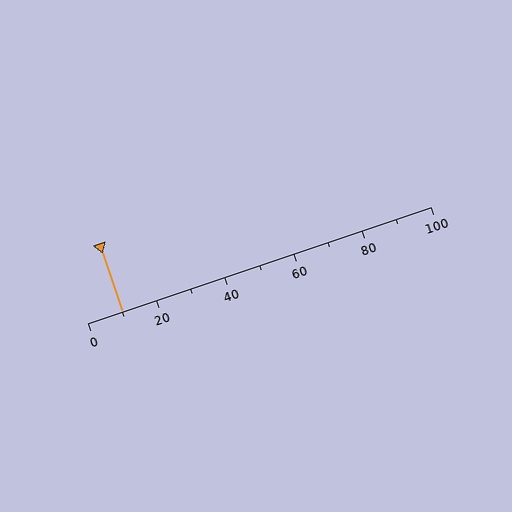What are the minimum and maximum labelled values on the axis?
The axis runs from 0 to 100.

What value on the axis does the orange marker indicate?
The marker indicates approximately 10.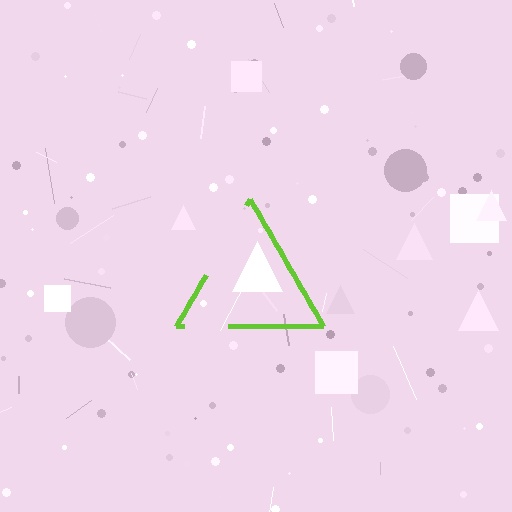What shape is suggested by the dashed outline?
The dashed outline suggests a triangle.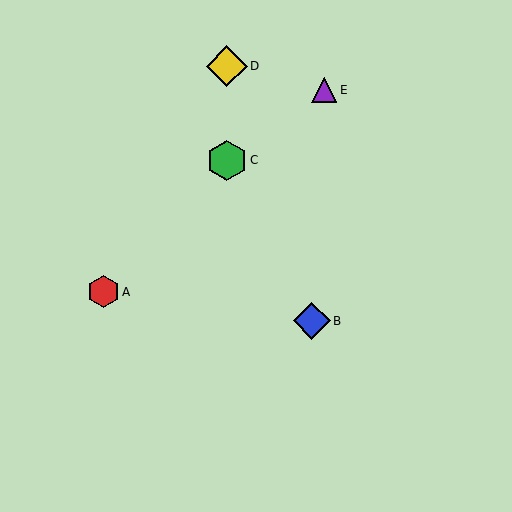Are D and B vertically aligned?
No, D is at x≈227 and B is at x≈312.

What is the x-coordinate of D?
Object D is at x≈227.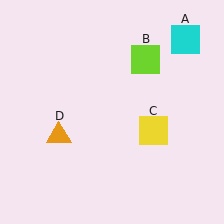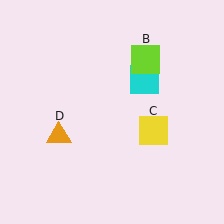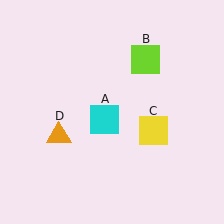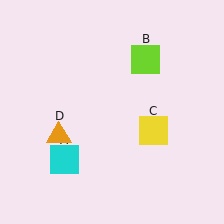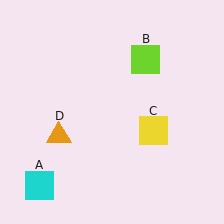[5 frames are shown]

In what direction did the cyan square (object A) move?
The cyan square (object A) moved down and to the left.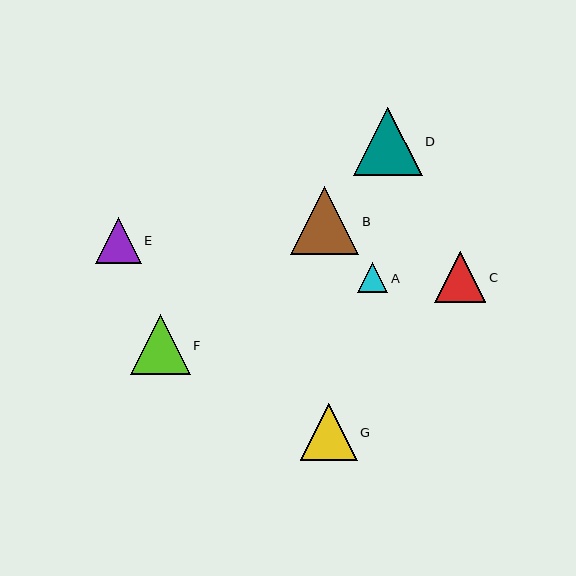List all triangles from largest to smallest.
From largest to smallest: D, B, F, G, C, E, A.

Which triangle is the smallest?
Triangle A is the smallest with a size of approximately 30 pixels.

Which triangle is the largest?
Triangle D is the largest with a size of approximately 69 pixels.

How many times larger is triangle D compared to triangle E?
Triangle D is approximately 1.5 times the size of triangle E.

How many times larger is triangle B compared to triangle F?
Triangle B is approximately 1.1 times the size of triangle F.